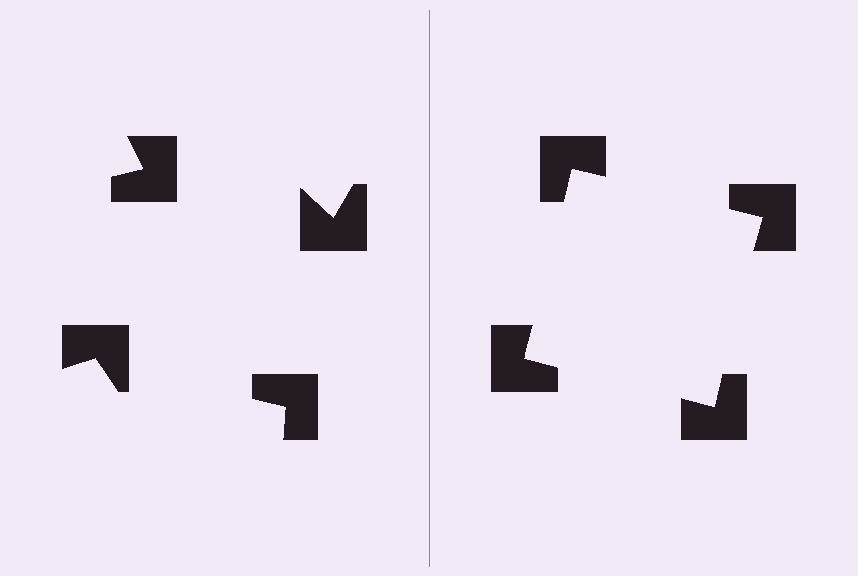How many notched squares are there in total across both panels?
8 — 4 on each side.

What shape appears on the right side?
An illusory square.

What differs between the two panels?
The notched squares are positioned identically on both sides; only the wedge orientations differ. On the right they align to a square; on the left they are misaligned.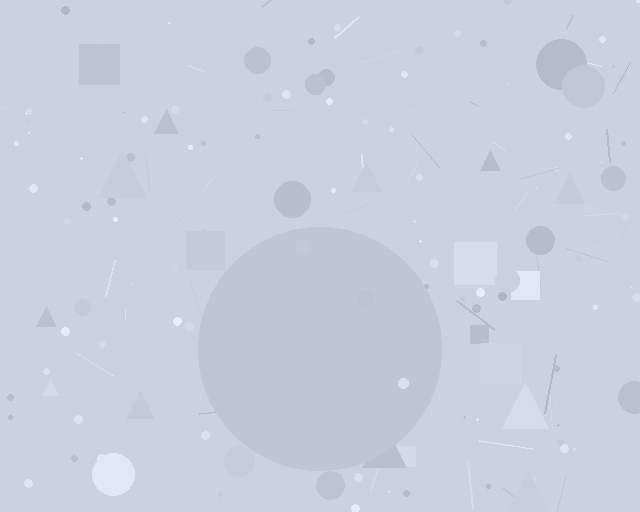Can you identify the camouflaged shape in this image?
The camouflaged shape is a circle.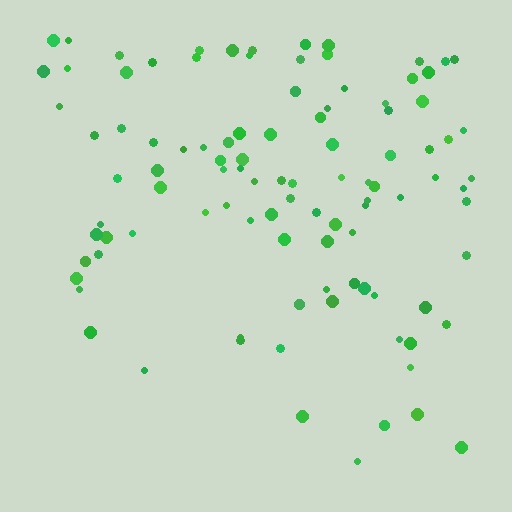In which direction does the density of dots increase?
From bottom to top, with the top side densest.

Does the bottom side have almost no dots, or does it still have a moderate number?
Still a moderate number, just noticeably fewer than the top.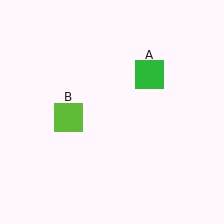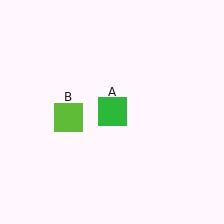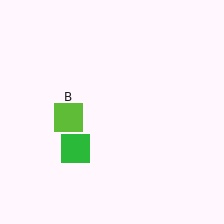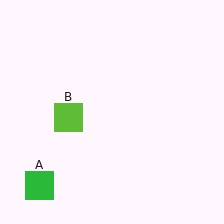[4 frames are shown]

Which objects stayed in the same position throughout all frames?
Lime square (object B) remained stationary.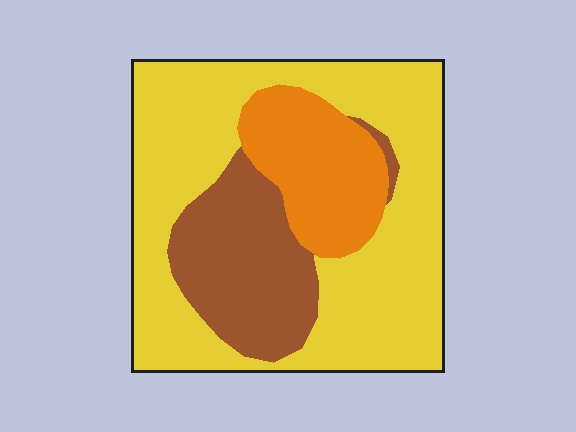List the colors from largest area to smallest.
From largest to smallest: yellow, brown, orange.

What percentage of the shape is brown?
Brown takes up about one fifth (1/5) of the shape.